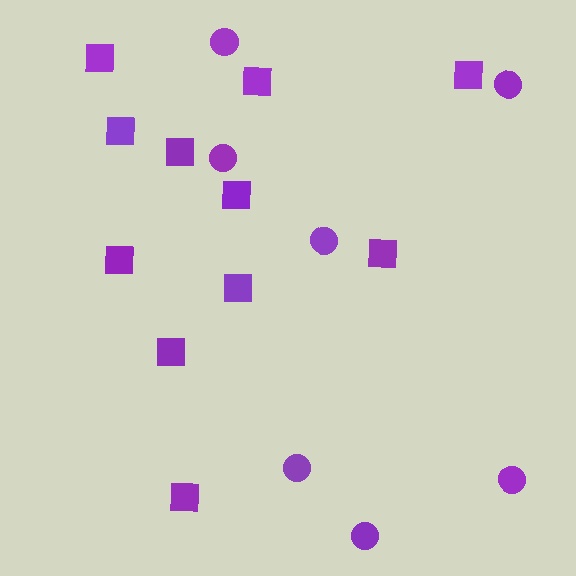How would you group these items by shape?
There are 2 groups: one group of circles (7) and one group of squares (11).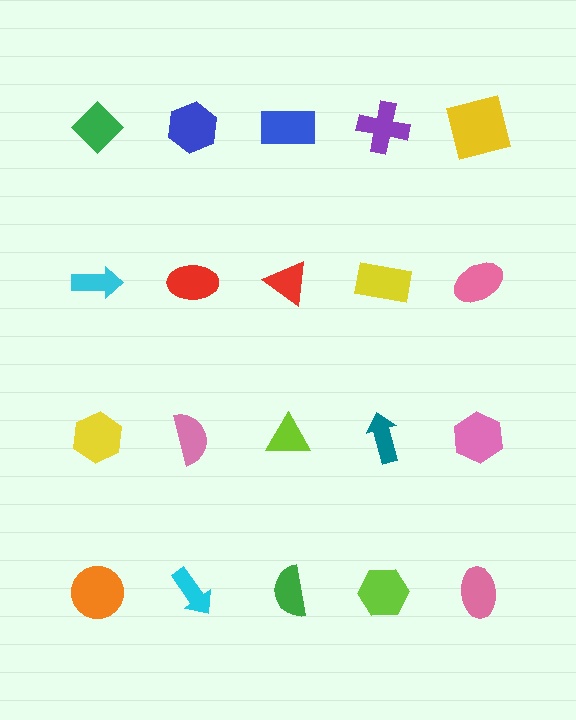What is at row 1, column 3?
A blue rectangle.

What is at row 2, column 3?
A red triangle.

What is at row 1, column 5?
A yellow square.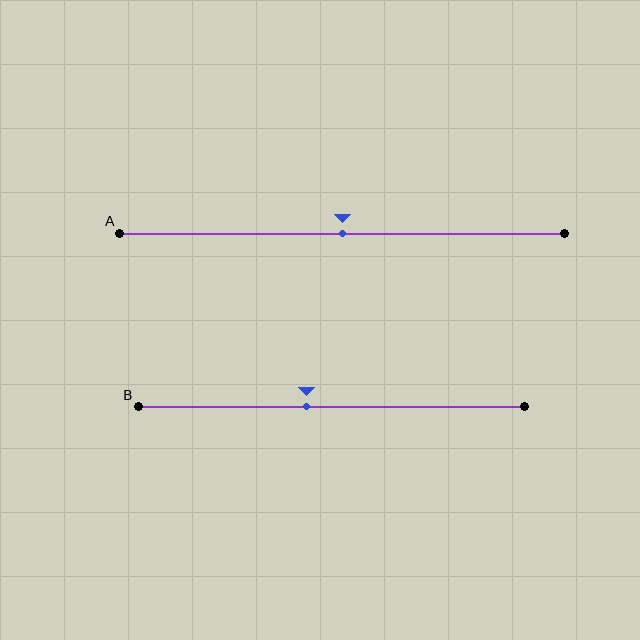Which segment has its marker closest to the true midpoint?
Segment A has its marker closest to the true midpoint.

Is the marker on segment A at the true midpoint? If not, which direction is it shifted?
Yes, the marker on segment A is at the true midpoint.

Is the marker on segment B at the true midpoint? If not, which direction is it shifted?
No, the marker on segment B is shifted to the left by about 7% of the segment length.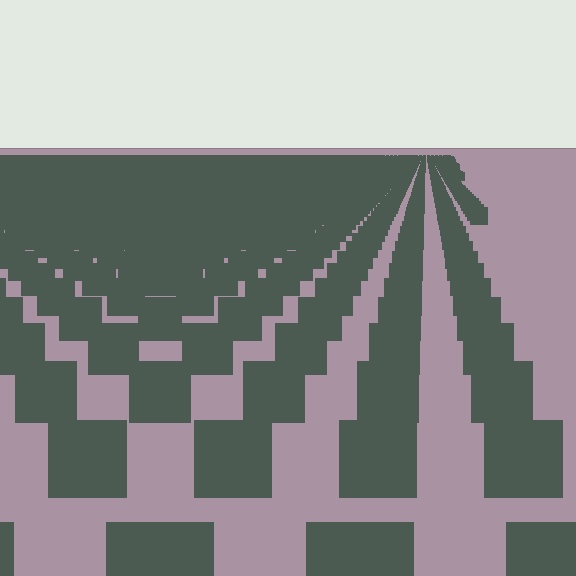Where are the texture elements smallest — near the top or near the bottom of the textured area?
Near the top.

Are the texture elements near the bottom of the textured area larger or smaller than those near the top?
Larger. Near the bottom, elements are closer to the viewer and appear at a bigger on-screen size.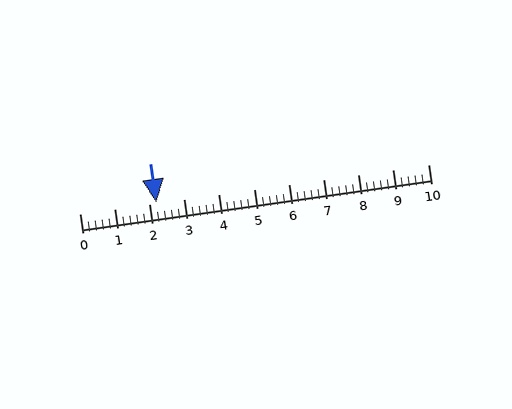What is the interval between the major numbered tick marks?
The major tick marks are spaced 1 units apart.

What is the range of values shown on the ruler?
The ruler shows values from 0 to 10.